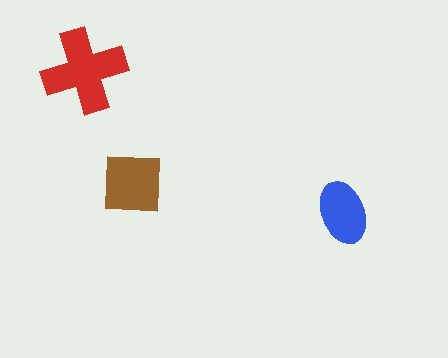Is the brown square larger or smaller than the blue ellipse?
Larger.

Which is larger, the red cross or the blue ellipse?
The red cross.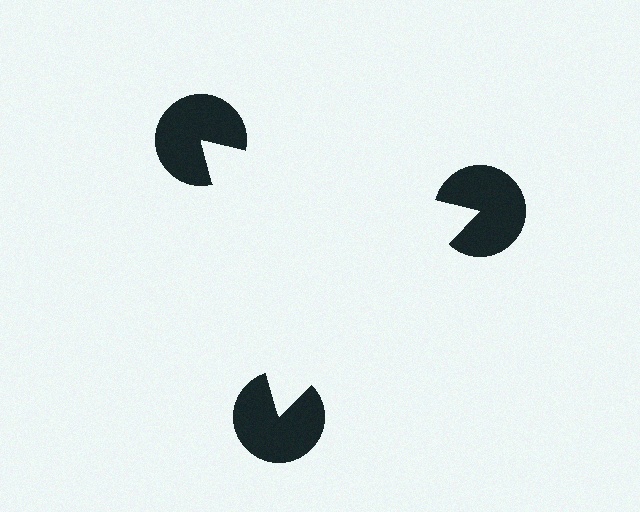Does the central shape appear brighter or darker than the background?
It typically appears slightly brighter than the background, even though no actual brightness change is drawn.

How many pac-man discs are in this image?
There are 3 — one at each vertex of the illusory triangle.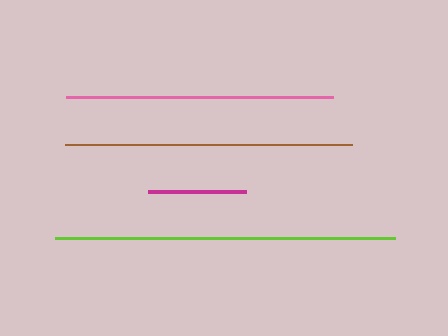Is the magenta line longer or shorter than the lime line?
The lime line is longer than the magenta line.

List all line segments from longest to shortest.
From longest to shortest: lime, brown, pink, magenta.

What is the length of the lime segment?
The lime segment is approximately 340 pixels long.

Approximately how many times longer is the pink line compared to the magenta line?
The pink line is approximately 2.7 times the length of the magenta line.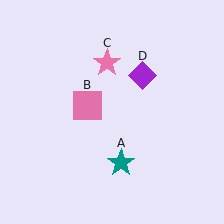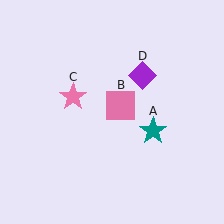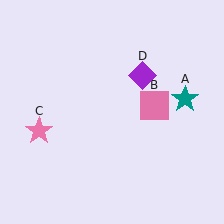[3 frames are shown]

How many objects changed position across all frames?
3 objects changed position: teal star (object A), pink square (object B), pink star (object C).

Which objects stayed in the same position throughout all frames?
Purple diamond (object D) remained stationary.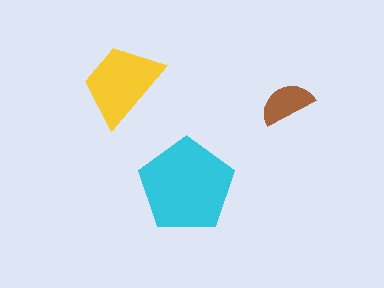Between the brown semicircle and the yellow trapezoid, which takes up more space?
The yellow trapezoid.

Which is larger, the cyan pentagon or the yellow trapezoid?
The cyan pentagon.